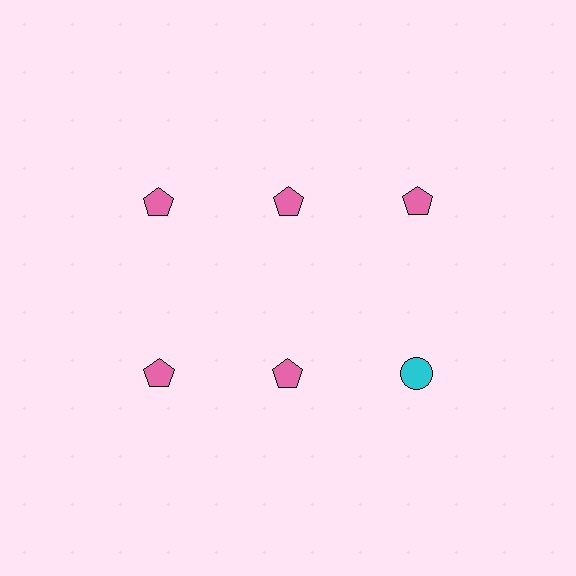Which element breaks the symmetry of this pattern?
The cyan circle in the second row, center column breaks the symmetry. All other shapes are pink pentagons.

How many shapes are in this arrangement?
There are 6 shapes arranged in a grid pattern.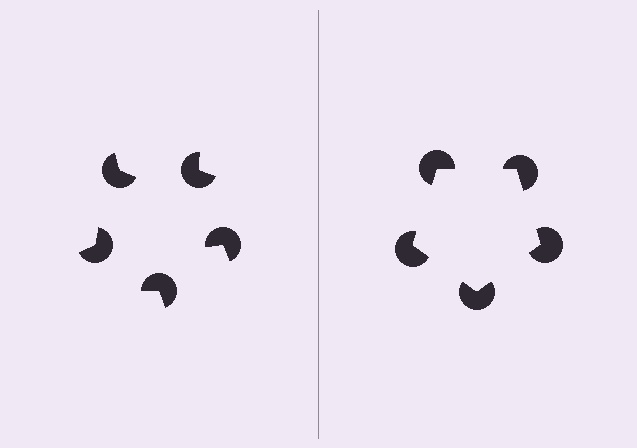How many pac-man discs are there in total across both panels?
10 — 5 on each side.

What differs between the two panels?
The pac-man discs are positioned identically on both sides; only the wedge orientations differ. On the right they align to a pentagon; on the left they are misaligned.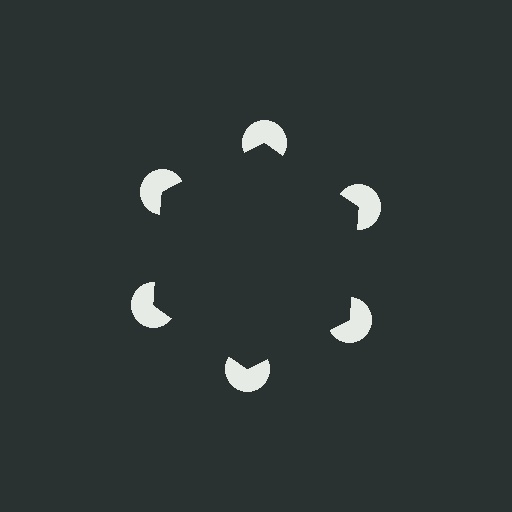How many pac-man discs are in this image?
There are 6 — one at each vertex of the illusory hexagon.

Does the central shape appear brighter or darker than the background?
It typically appears slightly darker than the background, even though no actual brightness change is drawn.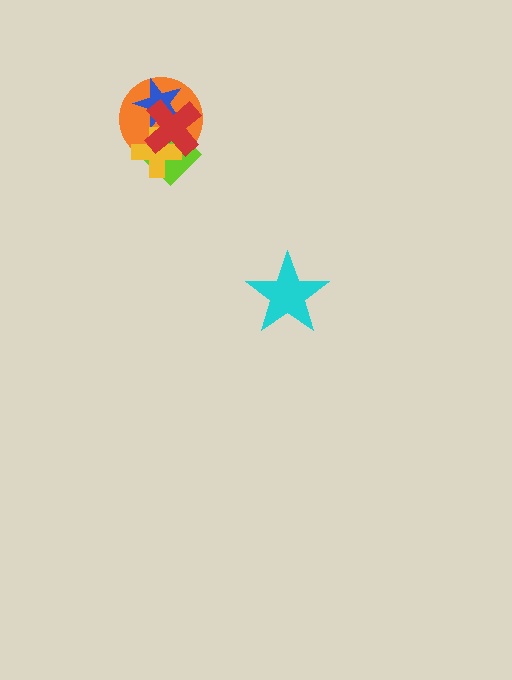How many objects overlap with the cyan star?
0 objects overlap with the cyan star.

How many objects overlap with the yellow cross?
3 objects overlap with the yellow cross.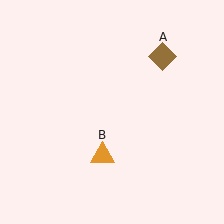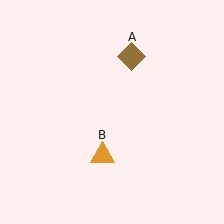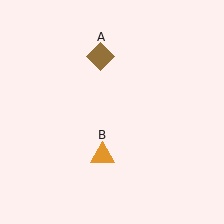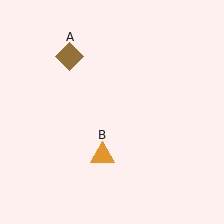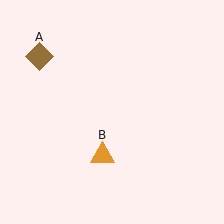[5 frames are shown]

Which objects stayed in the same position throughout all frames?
Orange triangle (object B) remained stationary.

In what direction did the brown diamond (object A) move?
The brown diamond (object A) moved left.